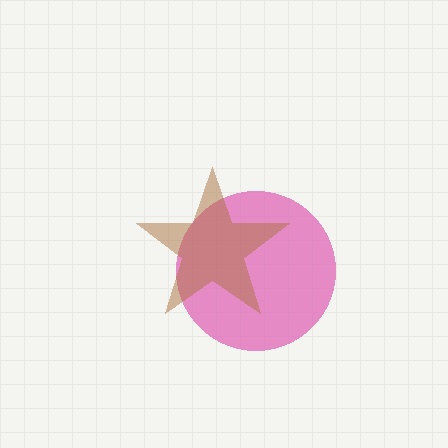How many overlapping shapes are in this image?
There are 2 overlapping shapes in the image.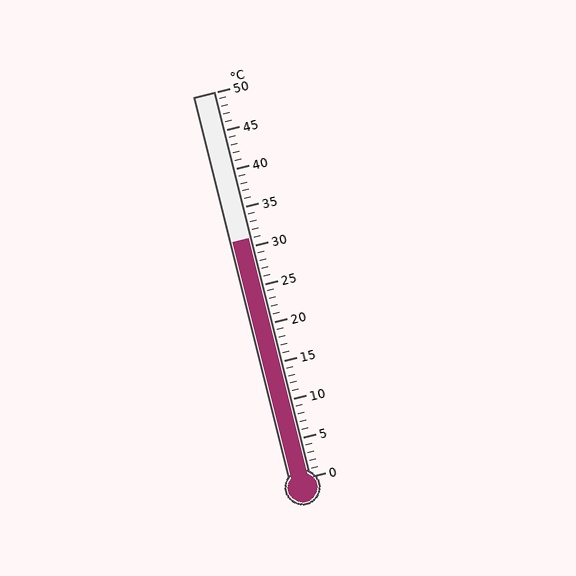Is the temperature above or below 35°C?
The temperature is below 35°C.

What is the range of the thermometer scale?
The thermometer scale ranges from 0°C to 50°C.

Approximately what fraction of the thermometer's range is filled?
The thermometer is filled to approximately 60% of its range.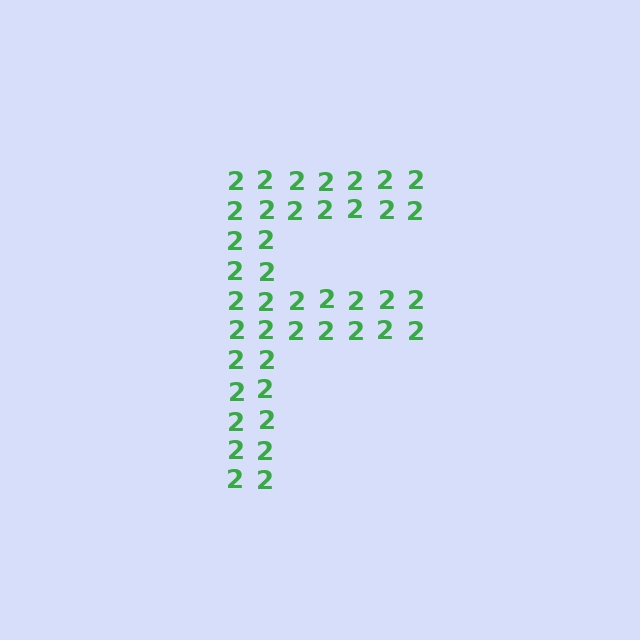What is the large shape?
The large shape is the letter F.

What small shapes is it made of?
It is made of small digit 2's.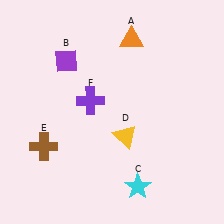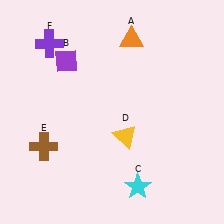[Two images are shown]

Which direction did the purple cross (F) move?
The purple cross (F) moved up.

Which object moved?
The purple cross (F) moved up.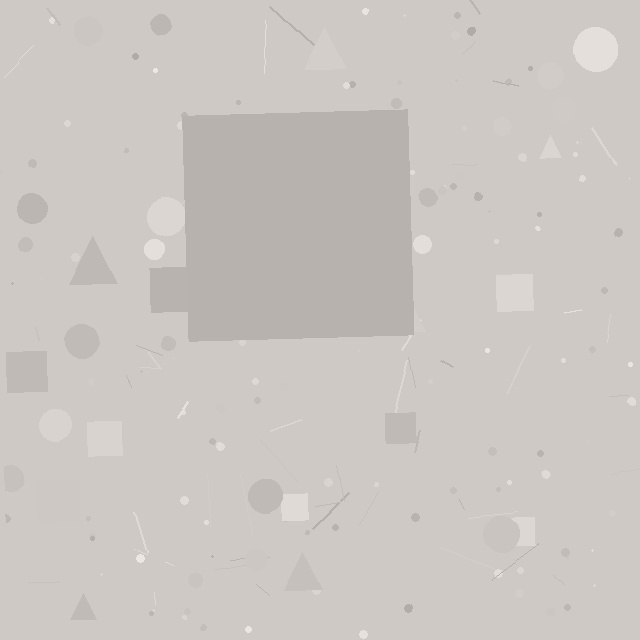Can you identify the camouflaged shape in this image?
The camouflaged shape is a square.